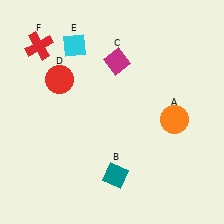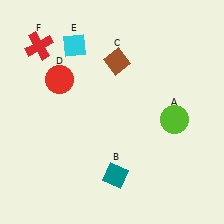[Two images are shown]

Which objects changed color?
A changed from orange to lime. C changed from magenta to brown.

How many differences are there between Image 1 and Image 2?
There are 2 differences between the two images.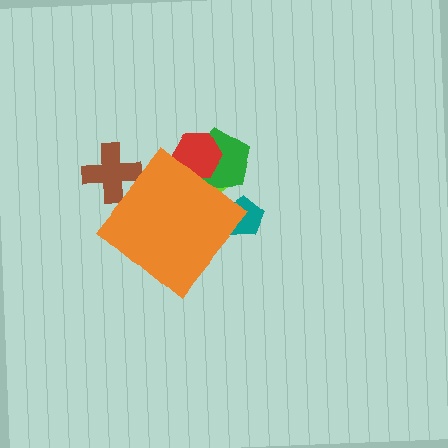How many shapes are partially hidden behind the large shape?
5 shapes are partially hidden.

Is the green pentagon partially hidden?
Yes, the green pentagon is partially hidden behind the orange diamond.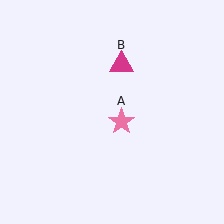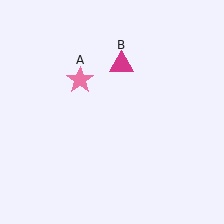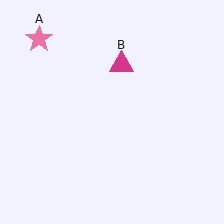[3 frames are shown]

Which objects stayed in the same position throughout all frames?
Magenta triangle (object B) remained stationary.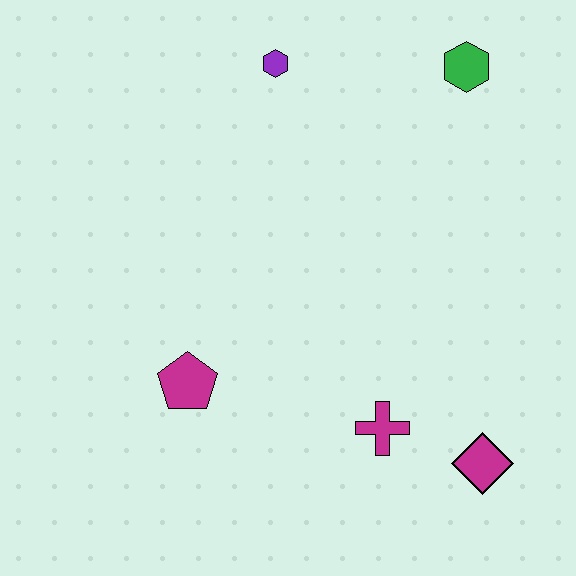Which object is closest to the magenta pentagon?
The magenta cross is closest to the magenta pentagon.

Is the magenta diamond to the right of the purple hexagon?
Yes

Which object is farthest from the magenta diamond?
The purple hexagon is farthest from the magenta diamond.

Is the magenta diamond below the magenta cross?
Yes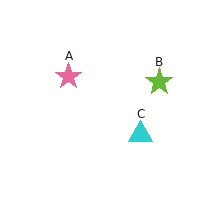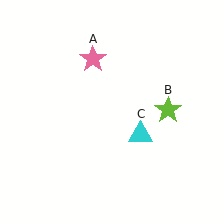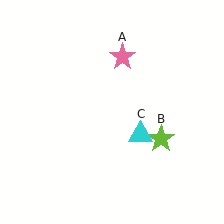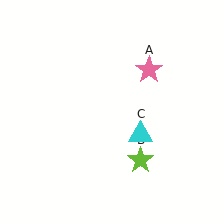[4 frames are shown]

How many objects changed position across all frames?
2 objects changed position: pink star (object A), lime star (object B).